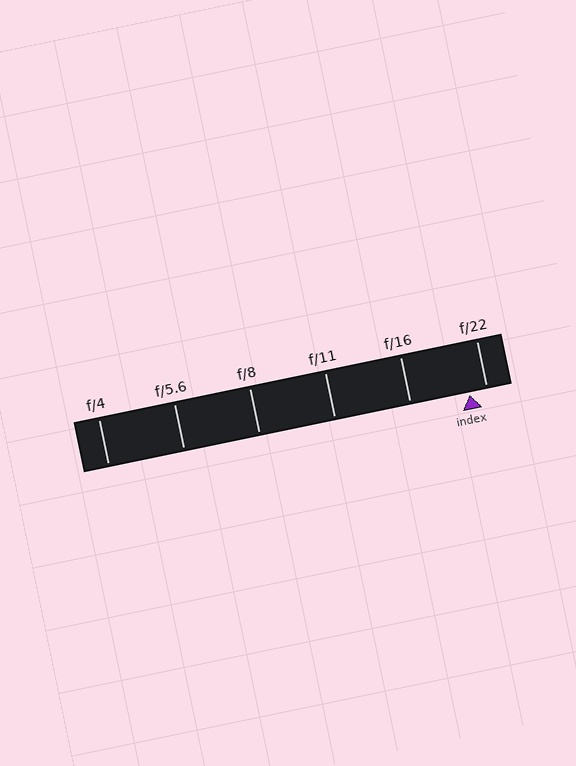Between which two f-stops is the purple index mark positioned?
The index mark is between f/16 and f/22.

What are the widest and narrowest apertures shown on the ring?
The widest aperture shown is f/4 and the narrowest is f/22.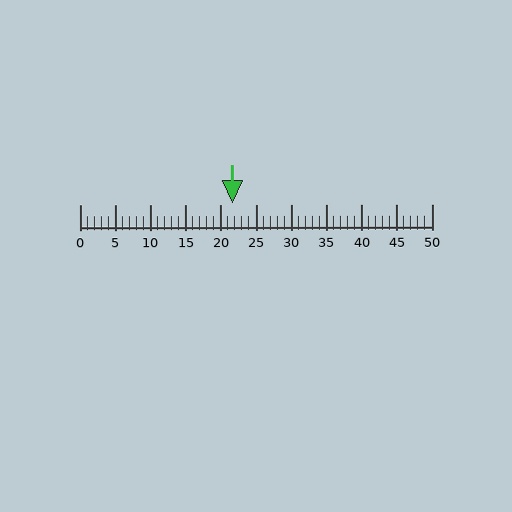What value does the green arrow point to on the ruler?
The green arrow points to approximately 22.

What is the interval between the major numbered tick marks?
The major tick marks are spaced 5 units apart.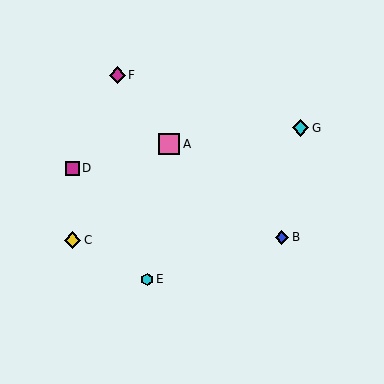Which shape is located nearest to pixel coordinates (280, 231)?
The blue diamond (labeled B) at (282, 237) is nearest to that location.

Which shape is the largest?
The pink square (labeled A) is the largest.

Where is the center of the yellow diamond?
The center of the yellow diamond is at (72, 240).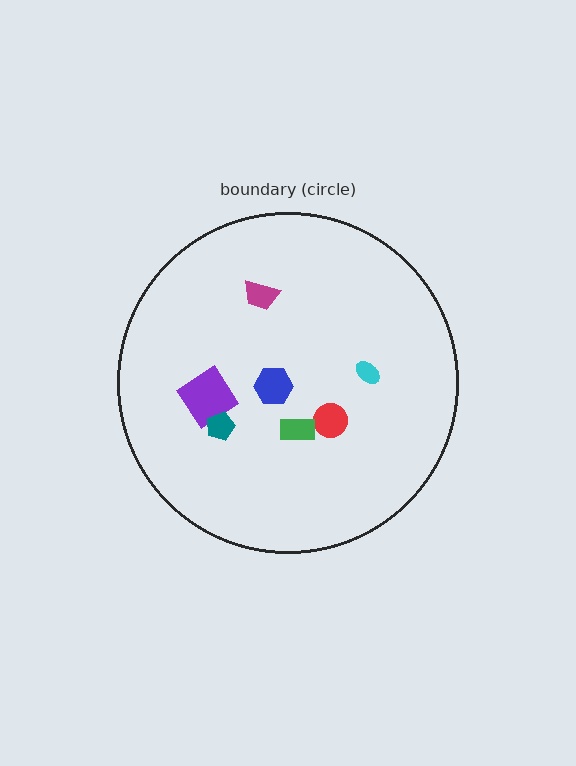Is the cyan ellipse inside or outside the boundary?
Inside.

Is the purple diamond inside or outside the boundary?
Inside.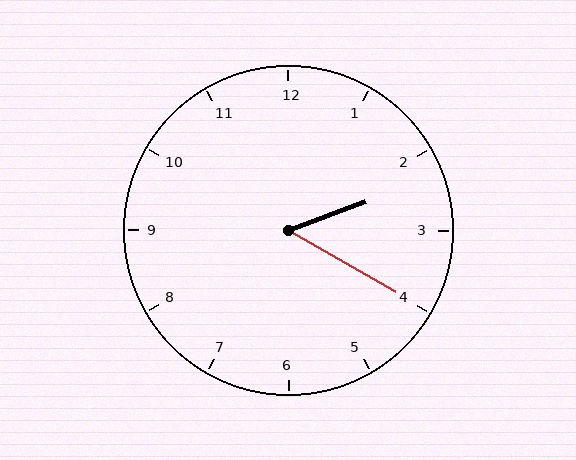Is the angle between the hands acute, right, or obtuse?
It is acute.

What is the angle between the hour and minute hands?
Approximately 50 degrees.